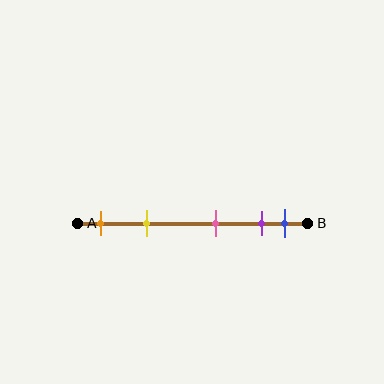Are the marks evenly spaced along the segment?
No, the marks are not evenly spaced.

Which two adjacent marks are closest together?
The purple and blue marks are the closest adjacent pair.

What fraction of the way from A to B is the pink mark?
The pink mark is approximately 60% (0.6) of the way from A to B.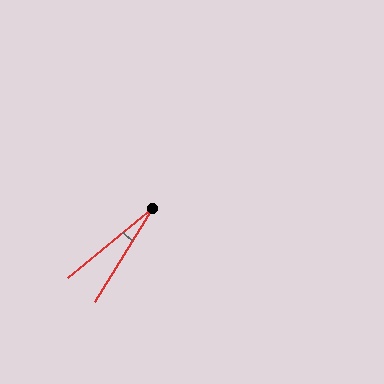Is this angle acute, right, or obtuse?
It is acute.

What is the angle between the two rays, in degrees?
Approximately 19 degrees.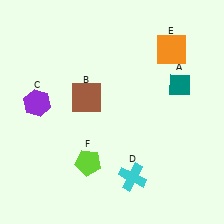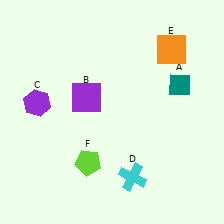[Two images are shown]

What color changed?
The square (B) changed from brown in Image 1 to purple in Image 2.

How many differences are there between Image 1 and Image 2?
There is 1 difference between the two images.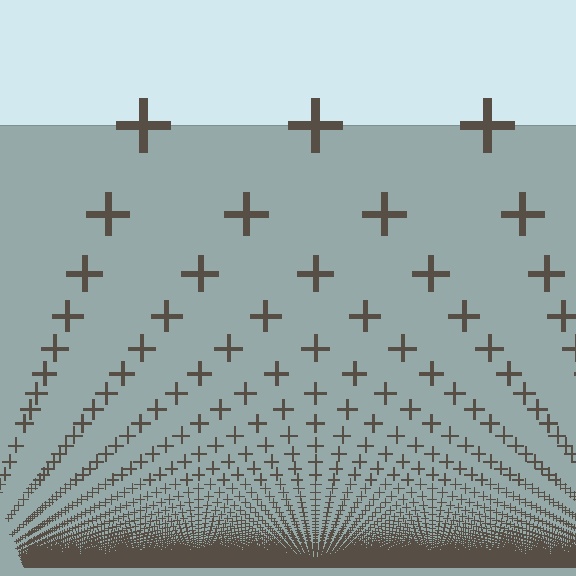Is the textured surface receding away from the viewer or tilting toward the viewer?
The surface appears to tilt toward the viewer. Texture elements get larger and sparser toward the top.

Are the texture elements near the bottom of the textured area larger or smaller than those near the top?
Smaller. The gradient is inverted — elements near the bottom are smaller and denser.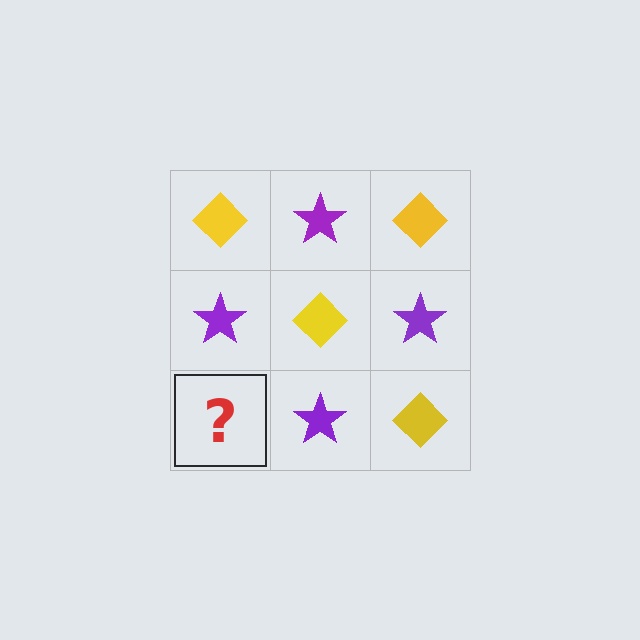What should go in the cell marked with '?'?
The missing cell should contain a yellow diamond.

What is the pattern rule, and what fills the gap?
The rule is that it alternates yellow diamond and purple star in a checkerboard pattern. The gap should be filled with a yellow diamond.